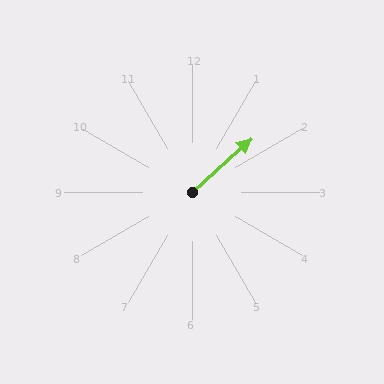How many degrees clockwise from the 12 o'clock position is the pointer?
Approximately 48 degrees.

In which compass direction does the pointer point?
Northeast.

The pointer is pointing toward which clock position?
Roughly 2 o'clock.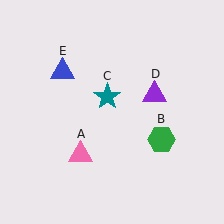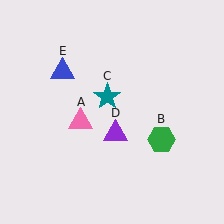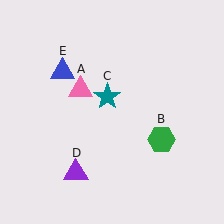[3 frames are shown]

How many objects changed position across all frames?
2 objects changed position: pink triangle (object A), purple triangle (object D).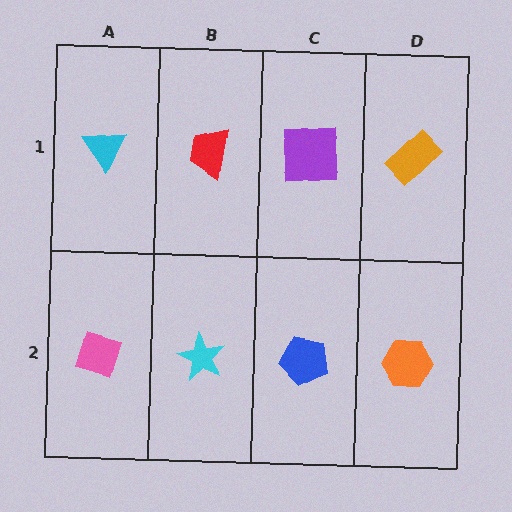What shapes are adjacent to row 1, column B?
A cyan star (row 2, column B), a cyan triangle (row 1, column A), a purple square (row 1, column C).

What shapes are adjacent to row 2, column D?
An orange rectangle (row 1, column D), a blue pentagon (row 2, column C).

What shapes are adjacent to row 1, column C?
A blue pentagon (row 2, column C), a red trapezoid (row 1, column B), an orange rectangle (row 1, column D).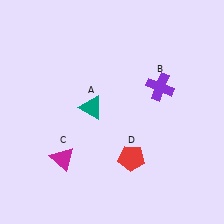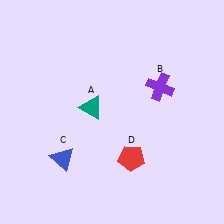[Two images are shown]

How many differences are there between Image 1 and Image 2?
There is 1 difference between the two images.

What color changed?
The triangle (C) changed from magenta in Image 1 to blue in Image 2.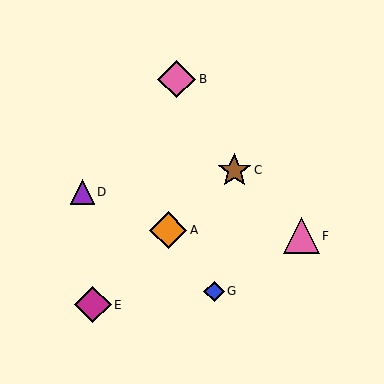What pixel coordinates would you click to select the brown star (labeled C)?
Click at (234, 170) to select the brown star C.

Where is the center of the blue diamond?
The center of the blue diamond is at (214, 291).